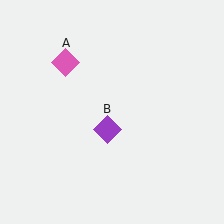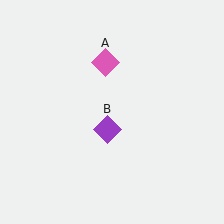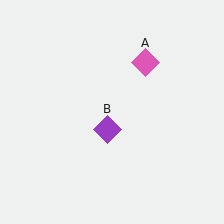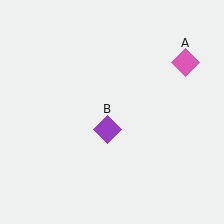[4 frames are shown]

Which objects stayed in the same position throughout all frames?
Purple diamond (object B) remained stationary.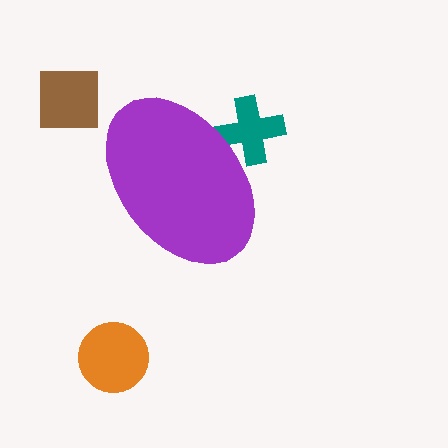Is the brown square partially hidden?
No, the brown square is fully visible.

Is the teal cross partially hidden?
Yes, the teal cross is partially hidden behind the purple ellipse.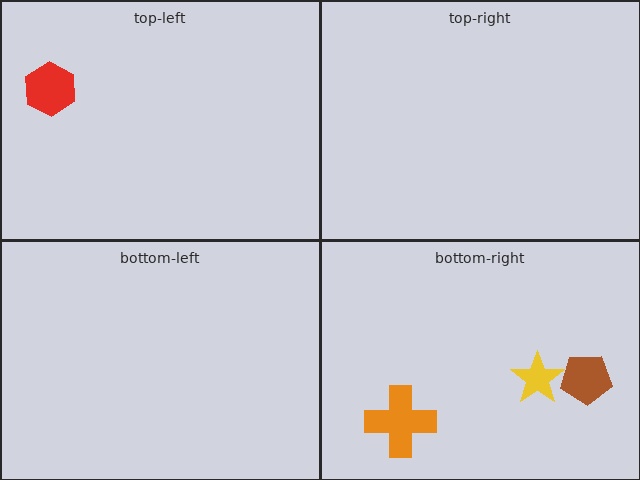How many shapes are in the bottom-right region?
3.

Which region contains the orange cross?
The bottom-right region.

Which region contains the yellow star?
The bottom-right region.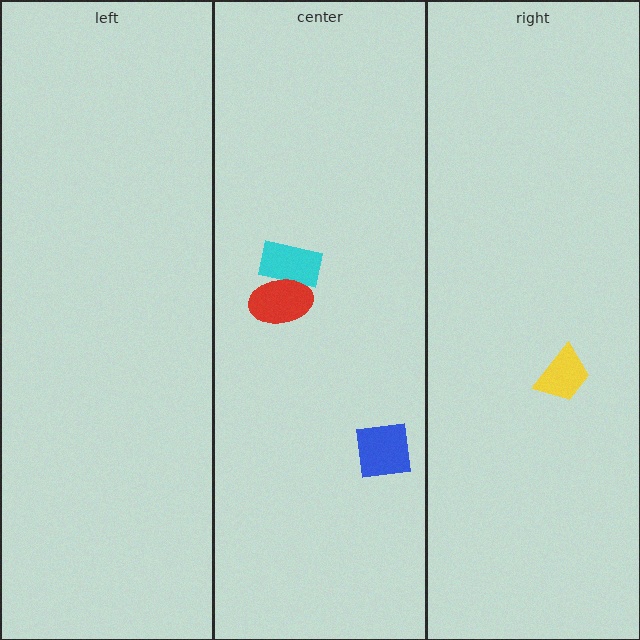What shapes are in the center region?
The blue square, the cyan rectangle, the red ellipse.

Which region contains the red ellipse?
The center region.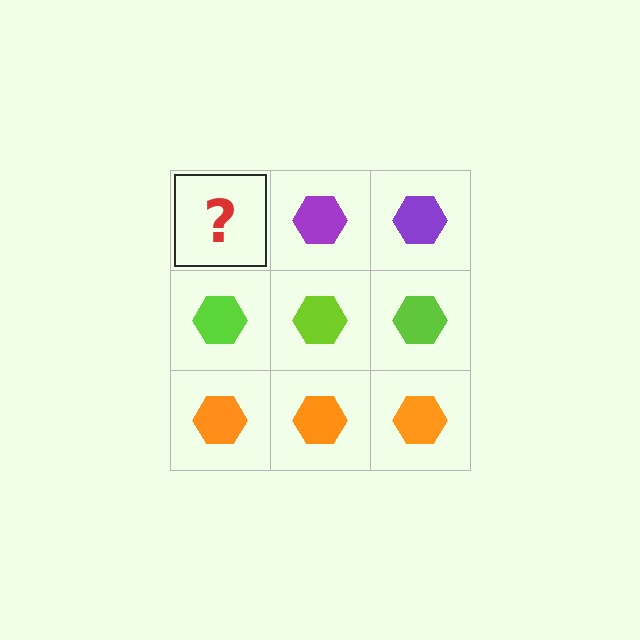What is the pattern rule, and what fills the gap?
The rule is that each row has a consistent color. The gap should be filled with a purple hexagon.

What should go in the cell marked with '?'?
The missing cell should contain a purple hexagon.